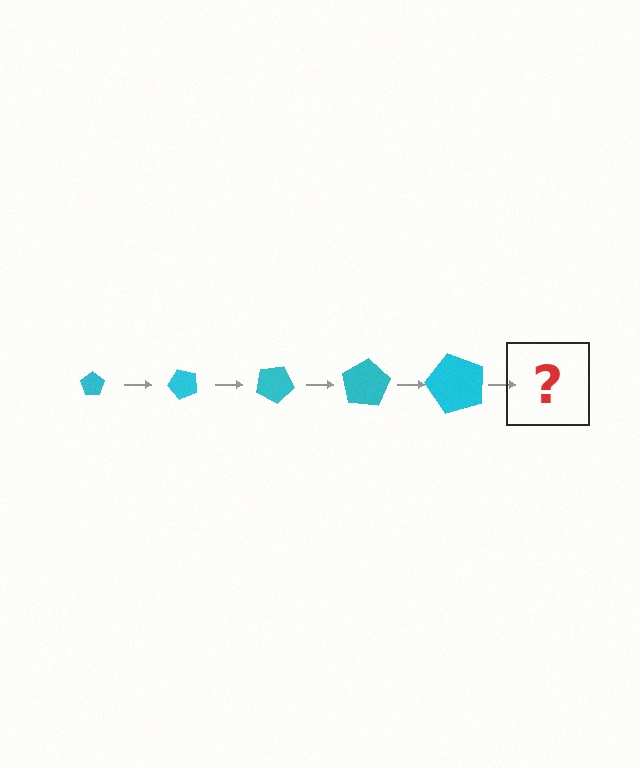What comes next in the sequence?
The next element should be a pentagon, larger than the previous one and rotated 250 degrees from the start.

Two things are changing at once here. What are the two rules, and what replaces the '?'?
The two rules are that the pentagon grows larger each step and it rotates 50 degrees each step. The '?' should be a pentagon, larger than the previous one and rotated 250 degrees from the start.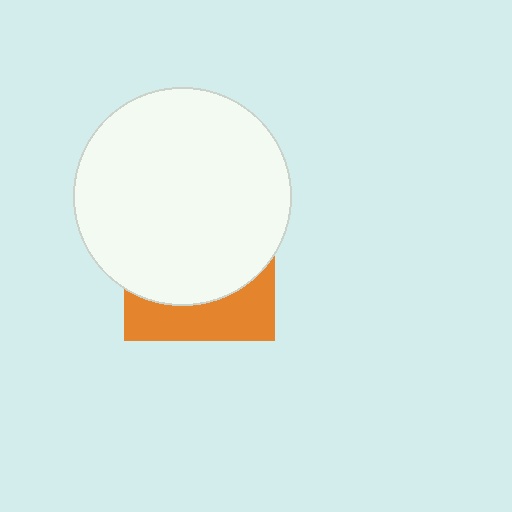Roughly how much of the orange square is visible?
A small part of it is visible (roughly 31%).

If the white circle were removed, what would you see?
You would see the complete orange square.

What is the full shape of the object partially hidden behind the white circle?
The partially hidden object is an orange square.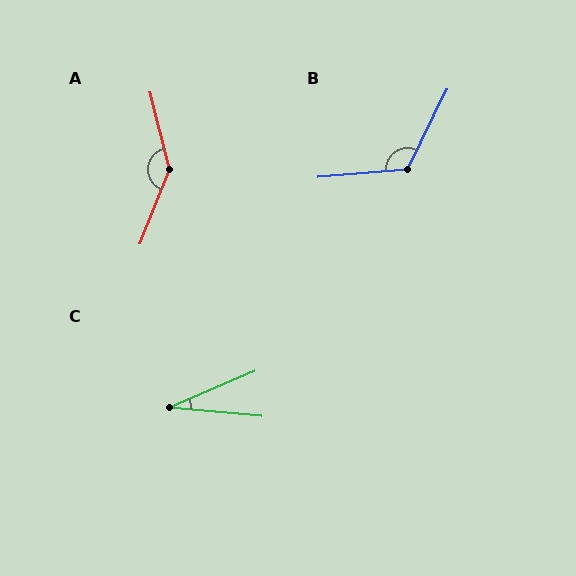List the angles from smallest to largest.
C (28°), B (121°), A (145°).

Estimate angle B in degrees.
Approximately 121 degrees.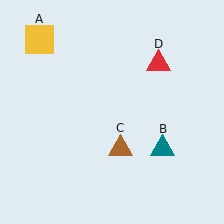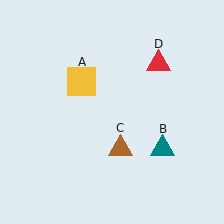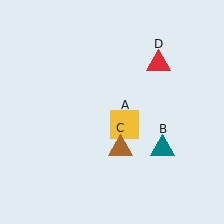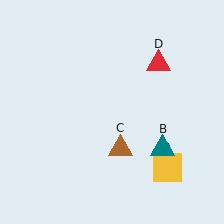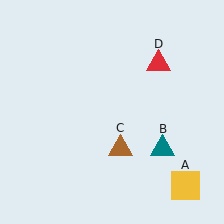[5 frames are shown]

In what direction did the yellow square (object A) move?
The yellow square (object A) moved down and to the right.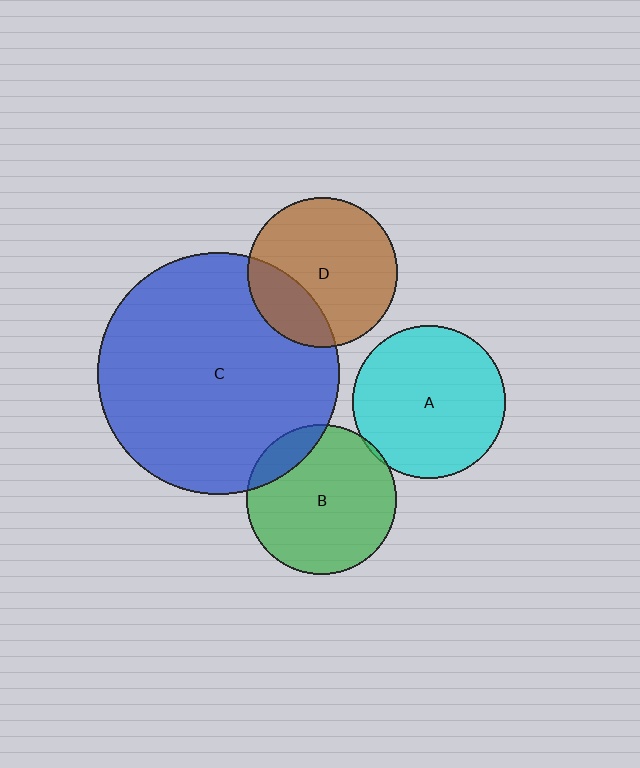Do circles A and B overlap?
Yes.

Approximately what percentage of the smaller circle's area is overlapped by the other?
Approximately 5%.